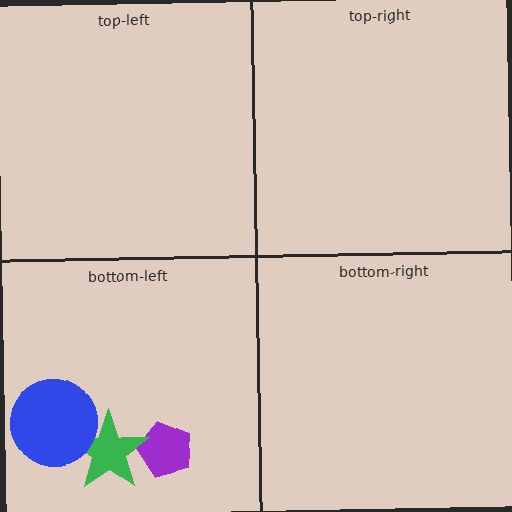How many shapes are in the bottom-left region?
3.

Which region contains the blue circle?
The bottom-left region.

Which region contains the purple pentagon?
The bottom-left region.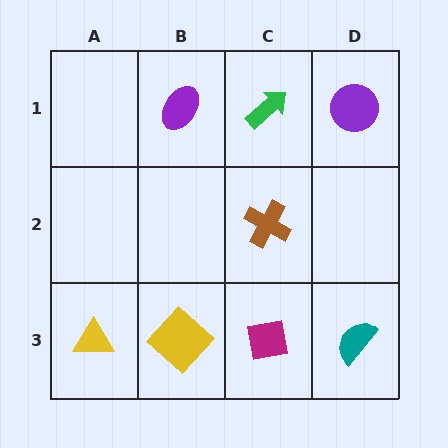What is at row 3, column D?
A teal semicircle.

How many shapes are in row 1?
3 shapes.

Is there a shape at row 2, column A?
No, that cell is empty.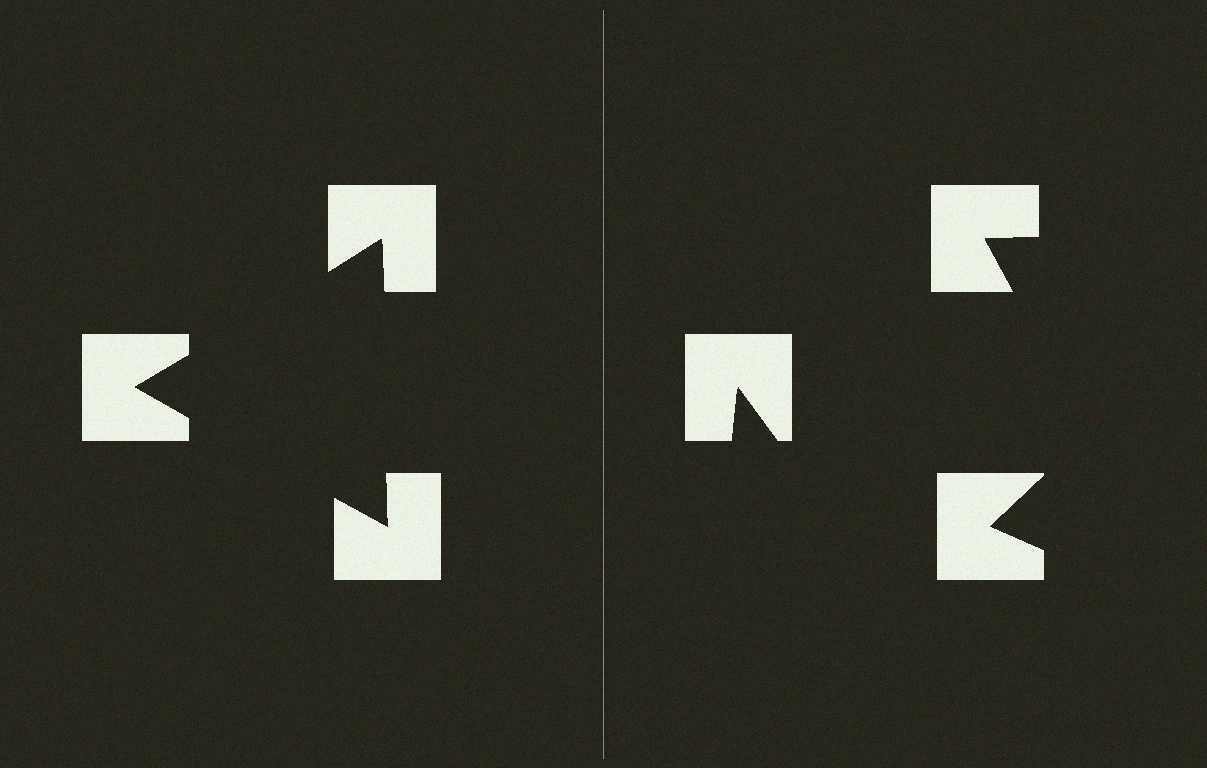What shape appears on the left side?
An illusory triangle.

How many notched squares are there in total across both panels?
6 — 3 on each side.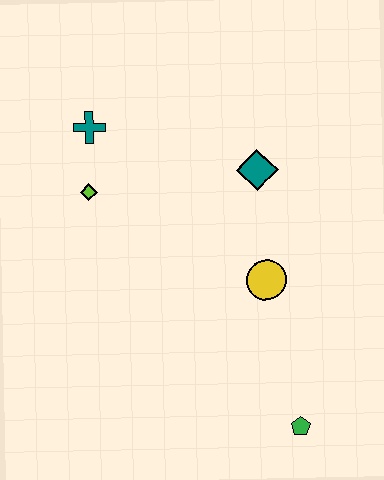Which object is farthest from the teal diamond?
The green pentagon is farthest from the teal diamond.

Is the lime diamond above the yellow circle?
Yes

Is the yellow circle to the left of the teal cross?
No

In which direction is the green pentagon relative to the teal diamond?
The green pentagon is below the teal diamond.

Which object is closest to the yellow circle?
The teal diamond is closest to the yellow circle.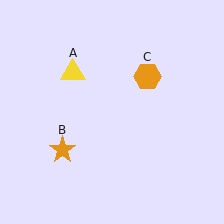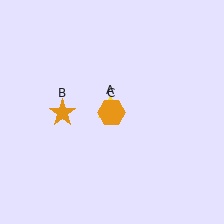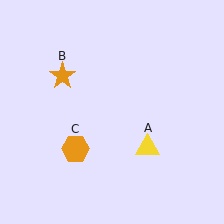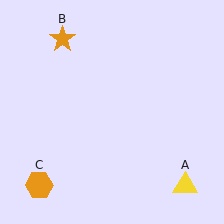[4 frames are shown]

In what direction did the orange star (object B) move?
The orange star (object B) moved up.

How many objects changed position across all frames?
3 objects changed position: yellow triangle (object A), orange star (object B), orange hexagon (object C).